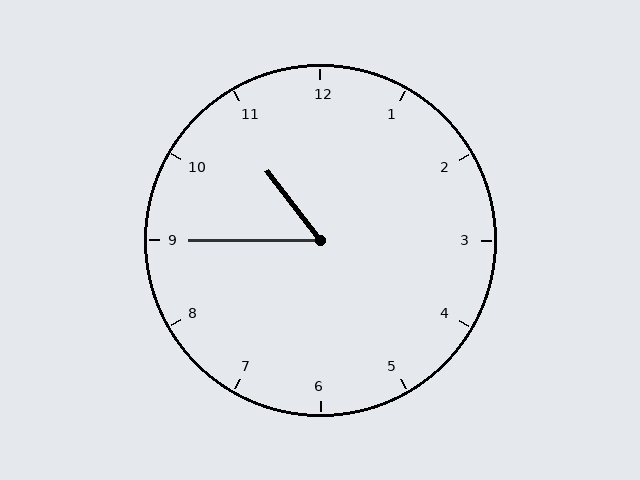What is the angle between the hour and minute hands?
Approximately 52 degrees.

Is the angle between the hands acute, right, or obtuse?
It is acute.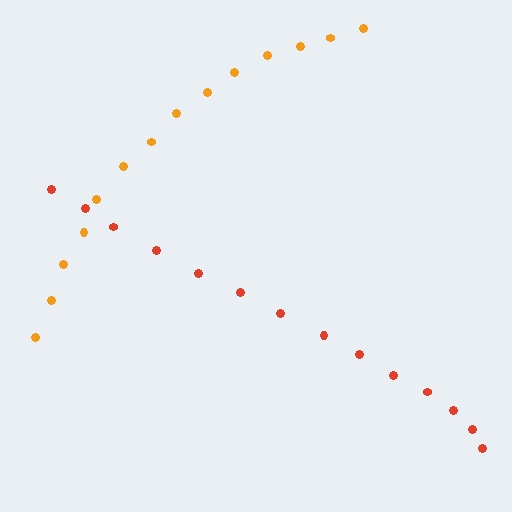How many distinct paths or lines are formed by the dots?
There are 2 distinct paths.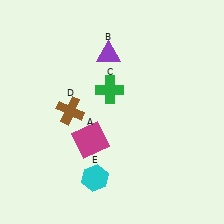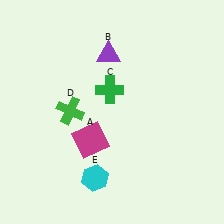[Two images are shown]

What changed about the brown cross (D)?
In Image 1, D is brown. In Image 2, it changed to green.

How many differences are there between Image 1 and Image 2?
There is 1 difference between the two images.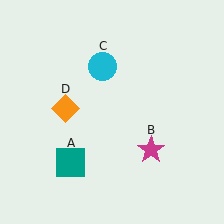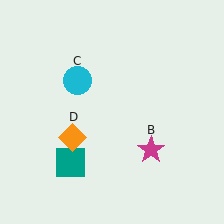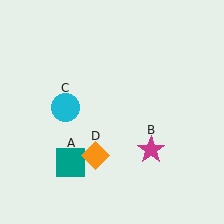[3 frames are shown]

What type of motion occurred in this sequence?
The cyan circle (object C), orange diamond (object D) rotated counterclockwise around the center of the scene.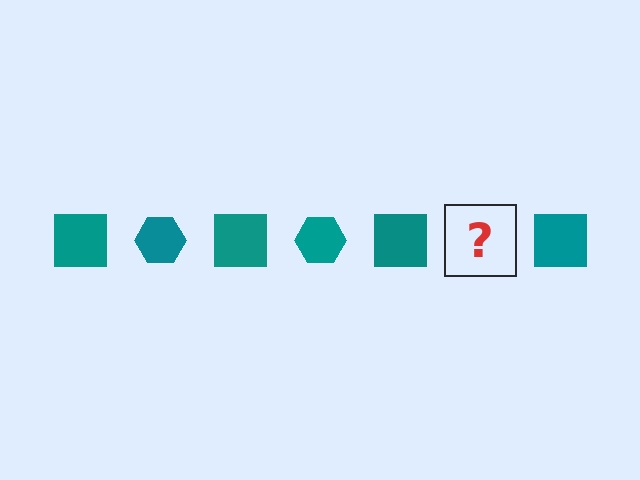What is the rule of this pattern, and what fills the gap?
The rule is that the pattern cycles through square, hexagon shapes in teal. The gap should be filled with a teal hexagon.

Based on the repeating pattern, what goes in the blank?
The blank should be a teal hexagon.